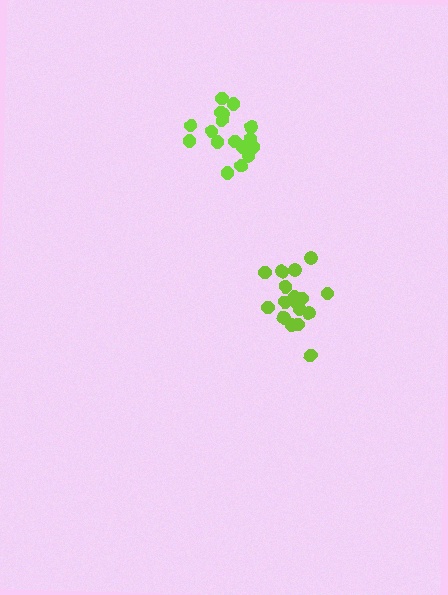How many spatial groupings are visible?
There are 2 spatial groupings.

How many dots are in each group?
Group 1: 17 dots, Group 2: 17 dots (34 total).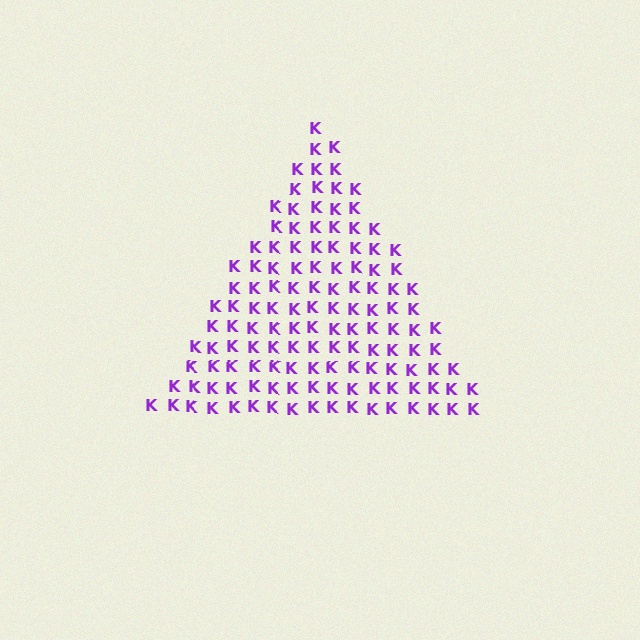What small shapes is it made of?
It is made of small letter K's.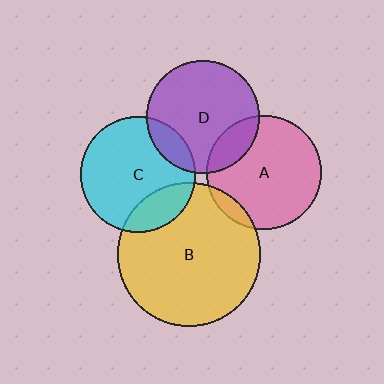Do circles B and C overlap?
Yes.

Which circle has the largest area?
Circle B (yellow).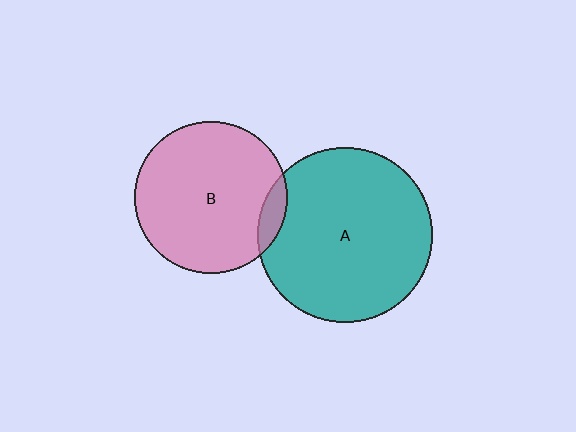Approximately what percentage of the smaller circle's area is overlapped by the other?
Approximately 10%.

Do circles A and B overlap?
Yes.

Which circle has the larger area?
Circle A (teal).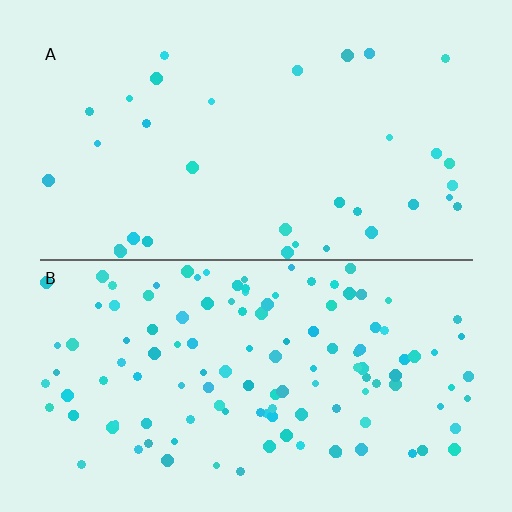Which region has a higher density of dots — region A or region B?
B (the bottom).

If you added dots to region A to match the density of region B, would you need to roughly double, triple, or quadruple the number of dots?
Approximately quadruple.